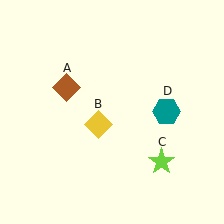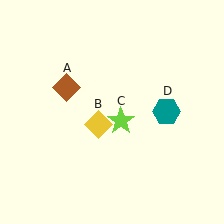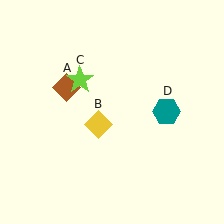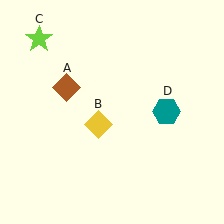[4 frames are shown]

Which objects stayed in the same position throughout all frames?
Brown diamond (object A) and yellow diamond (object B) and teal hexagon (object D) remained stationary.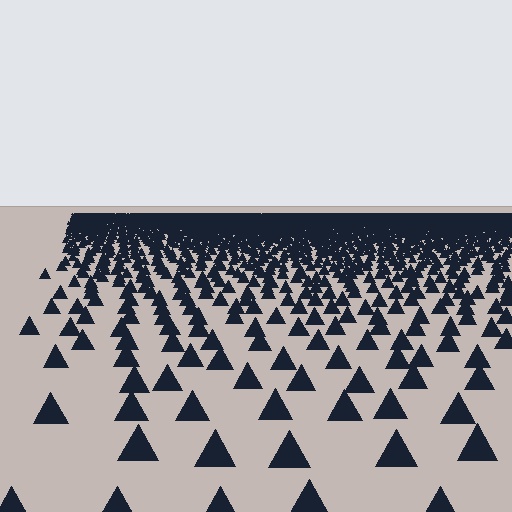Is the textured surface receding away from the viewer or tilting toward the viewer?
The surface is receding away from the viewer. Texture elements get smaller and denser toward the top.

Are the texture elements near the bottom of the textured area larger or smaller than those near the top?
Larger. Near the bottom, elements are closer to the viewer and appear at a bigger on-screen size.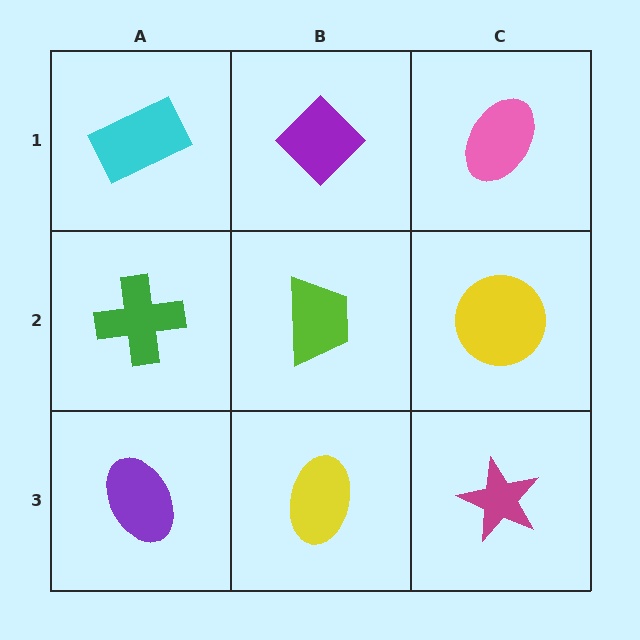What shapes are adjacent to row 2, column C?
A pink ellipse (row 1, column C), a magenta star (row 3, column C), a lime trapezoid (row 2, column B).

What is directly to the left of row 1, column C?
A purple diamond.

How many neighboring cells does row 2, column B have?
4.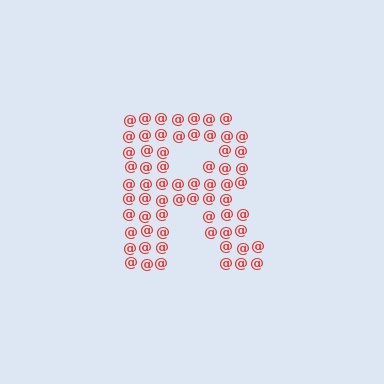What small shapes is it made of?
It is made of small at signs.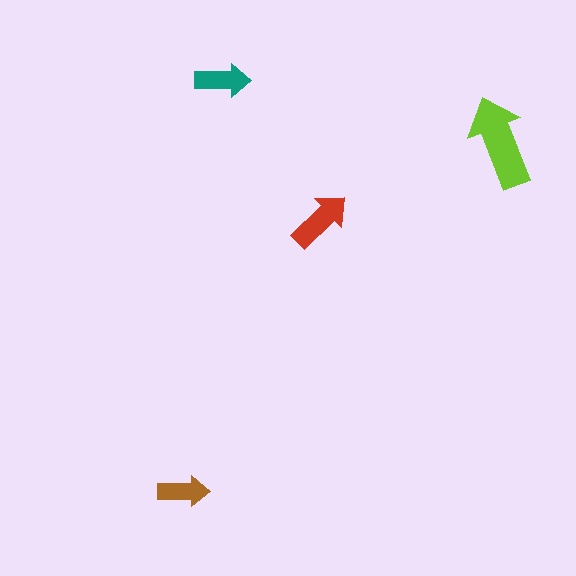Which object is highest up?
The teal arrow is topmost.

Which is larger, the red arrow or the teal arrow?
The red one.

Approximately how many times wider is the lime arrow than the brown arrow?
About 2 times wider.